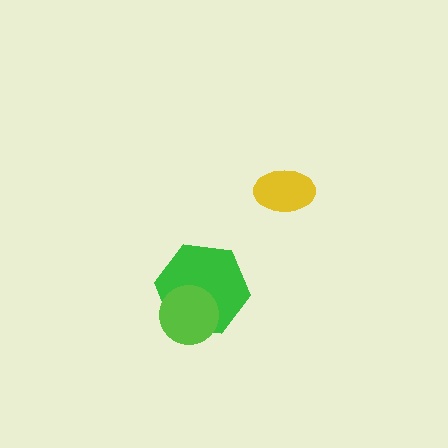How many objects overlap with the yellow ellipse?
0 objects overlap with the yellow ellipse.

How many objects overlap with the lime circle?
1 object overlaps with the lime circle.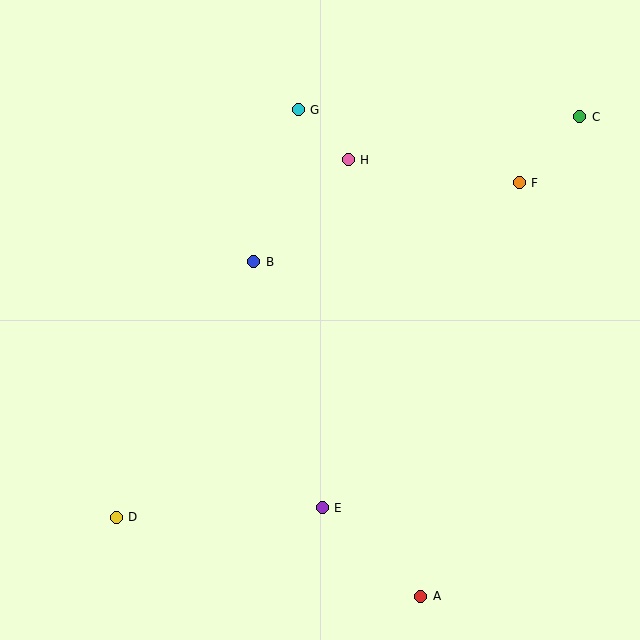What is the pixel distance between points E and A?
The distance between E and A is 132 pixels.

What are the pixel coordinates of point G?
Point G is at (298, 110).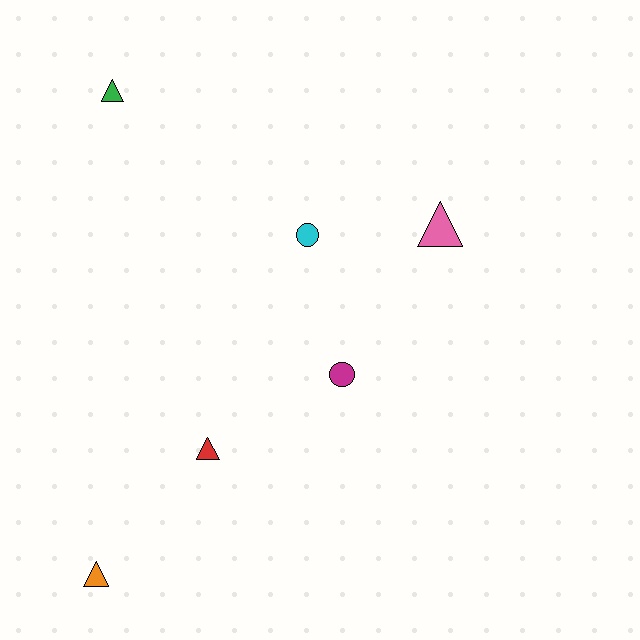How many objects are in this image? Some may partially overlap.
There are 6 objects.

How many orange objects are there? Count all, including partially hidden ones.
There is 1 orange object.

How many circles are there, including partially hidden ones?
There are 2 circles.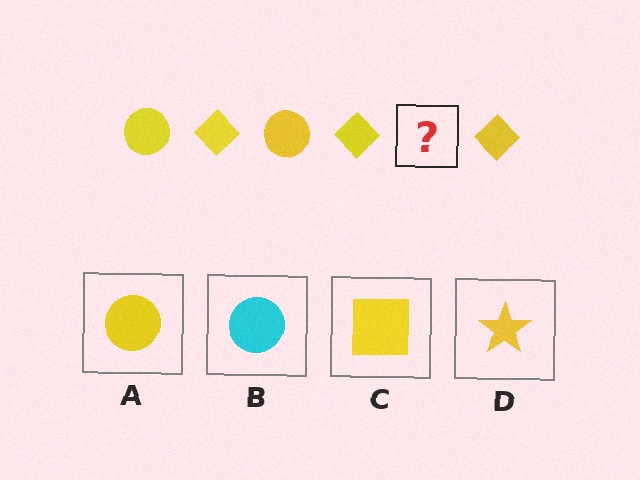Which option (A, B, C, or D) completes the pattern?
A.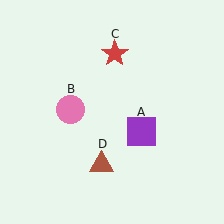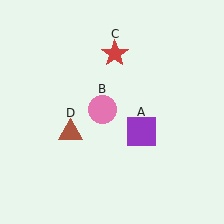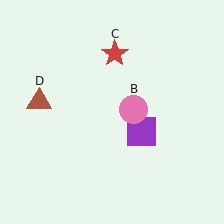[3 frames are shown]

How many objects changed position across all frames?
2 objects changed position: pink circle (object B), brown triangle (object D).